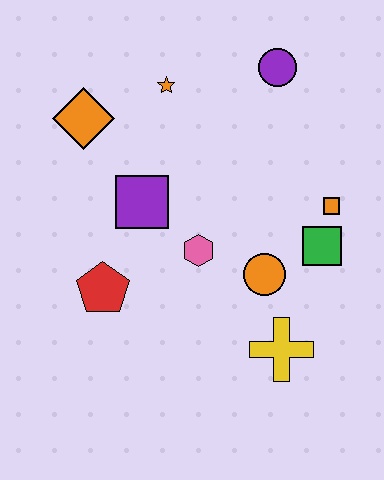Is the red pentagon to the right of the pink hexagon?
No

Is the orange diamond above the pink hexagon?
Yes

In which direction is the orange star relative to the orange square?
The orange star is to the left of the orange square.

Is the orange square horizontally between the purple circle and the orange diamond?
No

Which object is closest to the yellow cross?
The orange circle is closest to the yellow cross.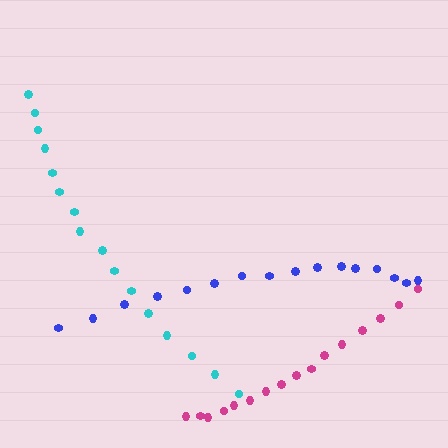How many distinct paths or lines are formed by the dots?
There are 3 distinct paths.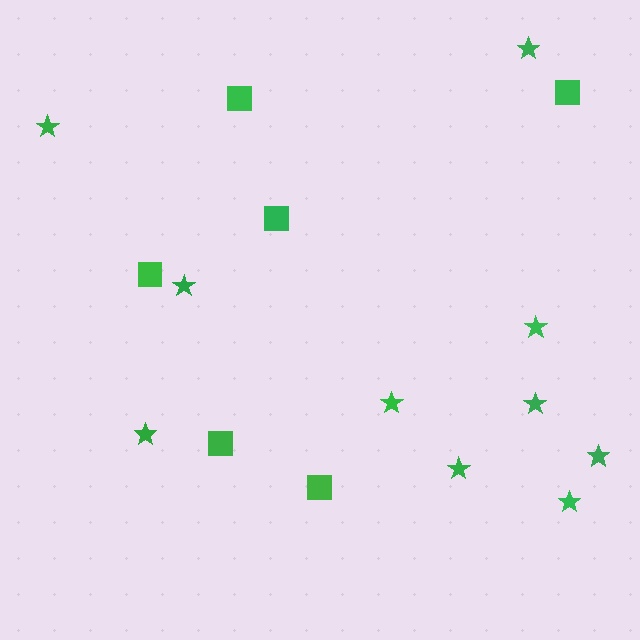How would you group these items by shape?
There are 2 groups: one group of squares (6) and one group of stars (10).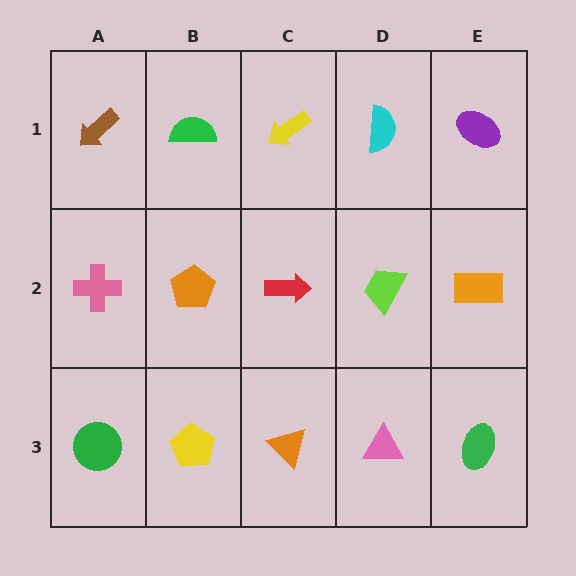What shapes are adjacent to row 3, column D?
A lime trapezoid (row 2, column D), an orange triangle (row 3, column C), a green ellipse (row 3, column E).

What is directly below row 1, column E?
An orange rectangle.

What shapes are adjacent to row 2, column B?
A green semicircle (row 1, column B), a yellow pentagon (row 3, column B), a pink cross (row 2, column A), a red arrow (row 2, column C).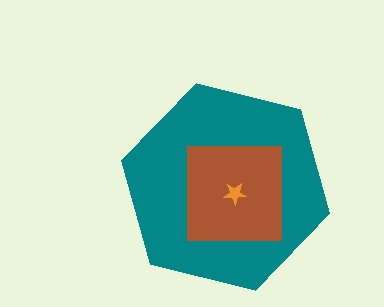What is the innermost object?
The orange star.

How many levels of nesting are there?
3.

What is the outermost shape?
The teal hexagon.